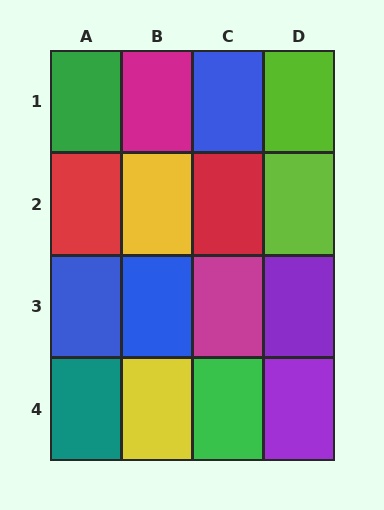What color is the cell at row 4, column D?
Purple.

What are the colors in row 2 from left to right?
Red, yellow, red, lime.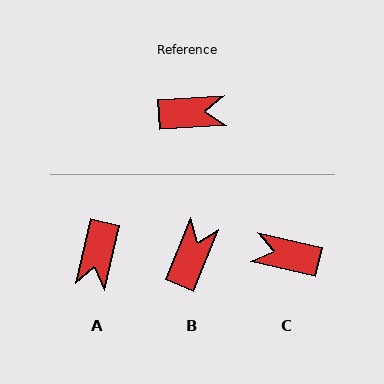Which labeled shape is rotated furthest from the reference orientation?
C, about 163 degrees away.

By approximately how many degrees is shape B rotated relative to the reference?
Approximately 64 degrees counter-clockwise.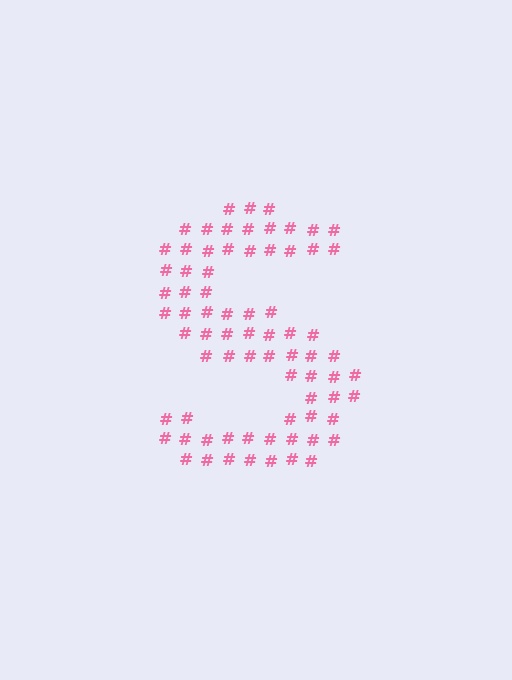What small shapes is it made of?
It is made of small hash symbols.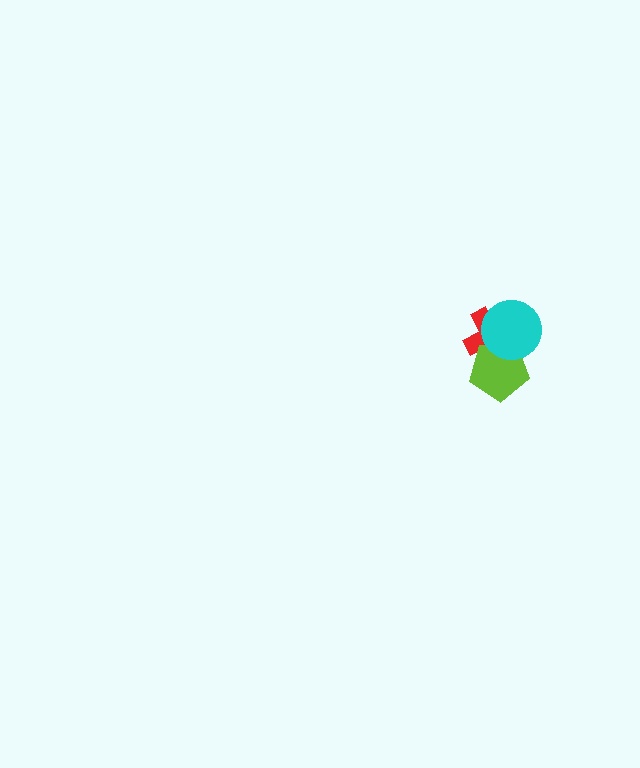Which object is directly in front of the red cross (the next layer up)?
The lime pentagon is directly in front of the red cross.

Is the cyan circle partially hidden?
No, no other shape covers it.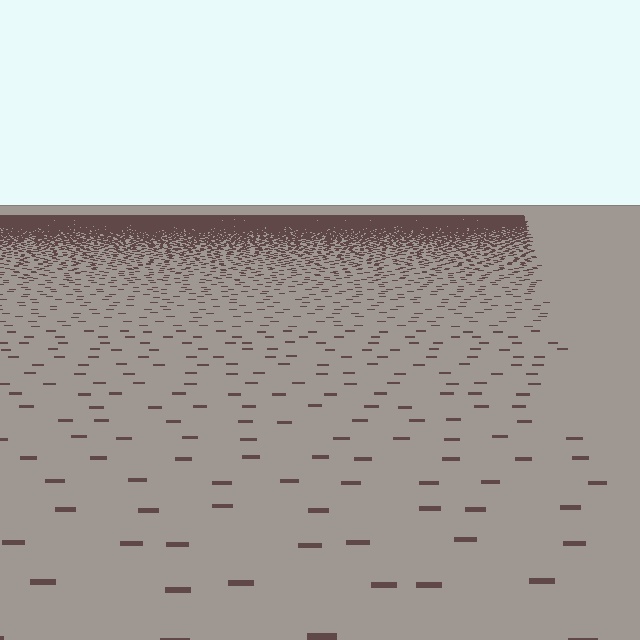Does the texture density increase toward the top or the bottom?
Density increases toward the top.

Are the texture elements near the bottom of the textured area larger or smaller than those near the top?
Larger. Near the bottom, elements are closer to the viewer and appear at a bigger on-screen size.